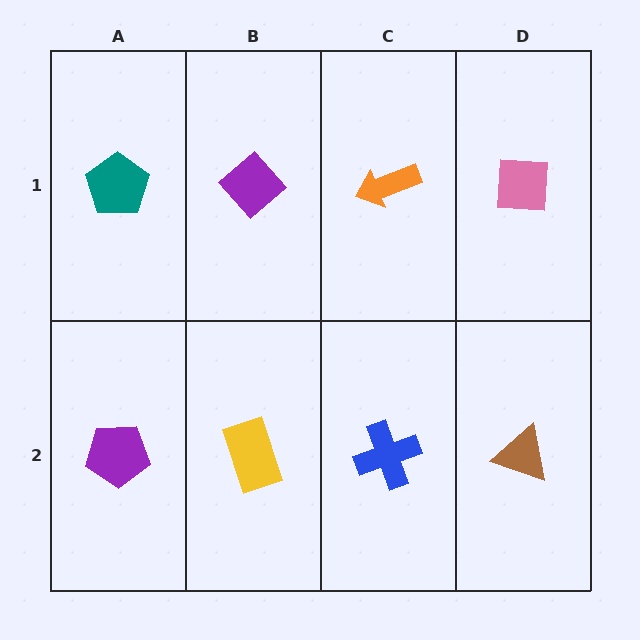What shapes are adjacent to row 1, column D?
A brown triangle (row 2, column D), an orange arrow (row 1, column C).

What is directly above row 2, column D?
A pink square.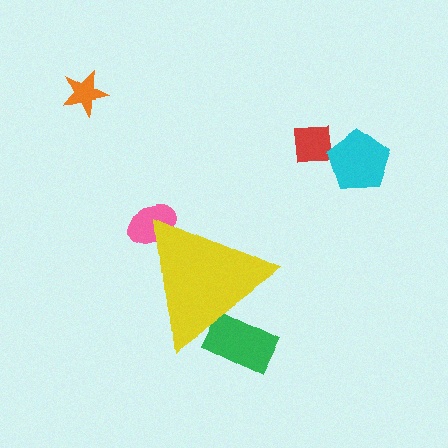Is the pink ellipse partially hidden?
Yes, the pink ellipse is partially hidden behind the yellow triangle.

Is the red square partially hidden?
No, the red square is fully visible.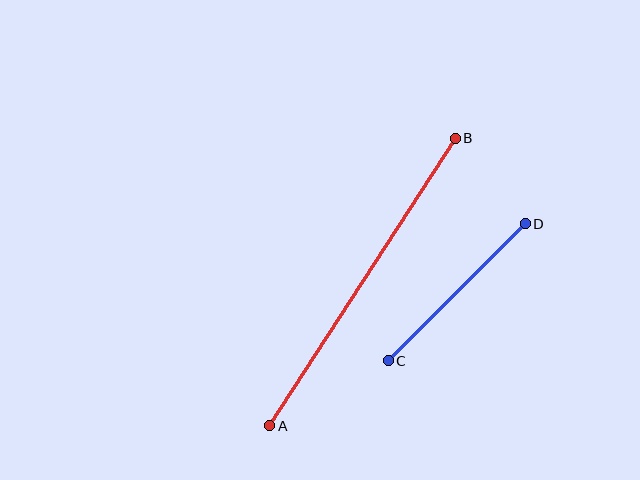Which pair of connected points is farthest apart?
Points A and B are farthest apart.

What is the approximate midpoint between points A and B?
The midpoint is at approximately (362, 282) pixels.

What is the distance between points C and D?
The distance is approximately 194 pixels.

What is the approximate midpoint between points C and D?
The midpoint is at approximately (457, 292) pixels.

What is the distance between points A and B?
The distance is approximately 342 pixels.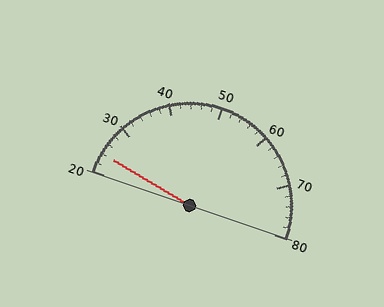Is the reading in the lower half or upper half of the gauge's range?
The reading is in the lower half of the range (20 to 80).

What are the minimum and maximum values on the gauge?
The gauge ranges from 20 to 80.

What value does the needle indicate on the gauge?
The needle indicates approximately 24.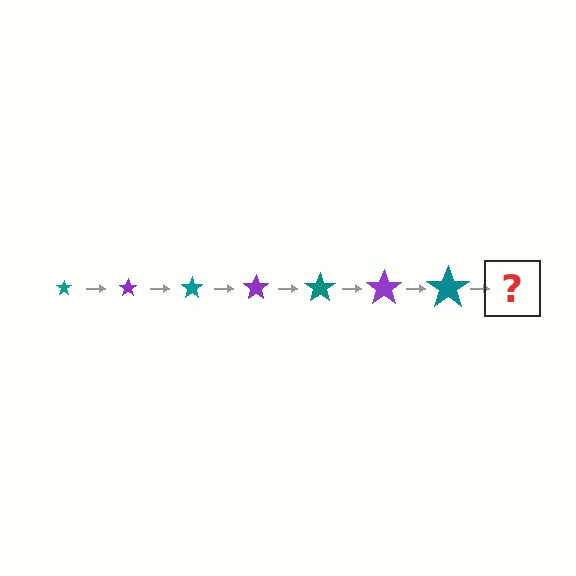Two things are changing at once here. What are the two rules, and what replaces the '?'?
The two rules are that the star grows larger each step and the color cycles through teal and purple. The '?' should be a purple star, larger than the previous one.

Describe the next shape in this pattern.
It should be a purple star, larger than the previous one.